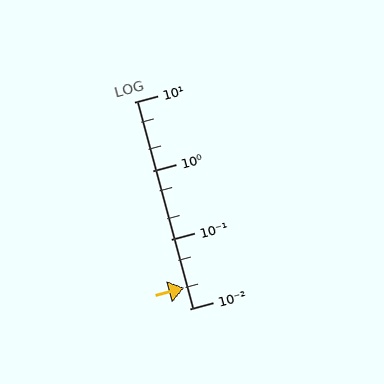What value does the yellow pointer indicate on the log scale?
The pointer indicates approximately 0.02.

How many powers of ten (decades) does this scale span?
The scale spans 3 decades, from 0.01 to 10.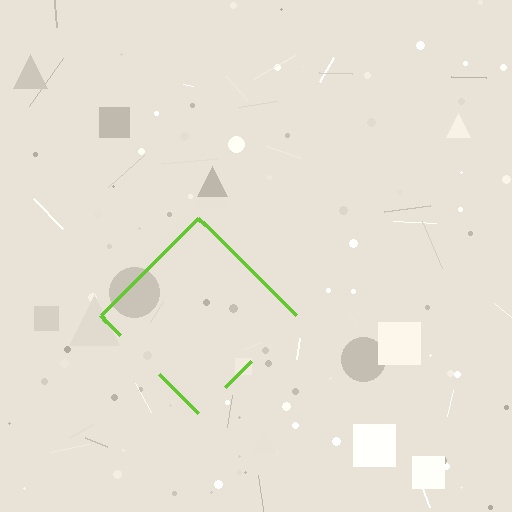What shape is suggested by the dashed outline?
The dashed outline suggests a diamond.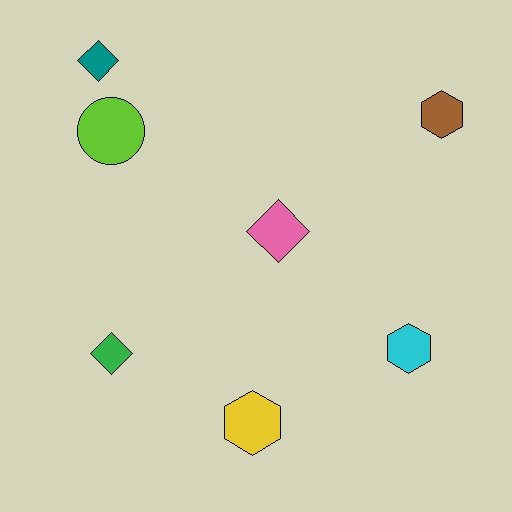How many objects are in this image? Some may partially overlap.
There are 7 objects.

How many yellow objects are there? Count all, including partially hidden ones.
There is 1 yellow object.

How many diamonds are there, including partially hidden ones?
There are 3 diamonds.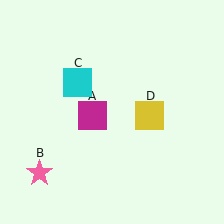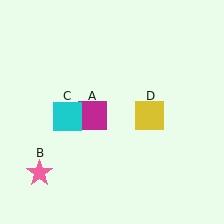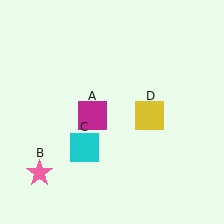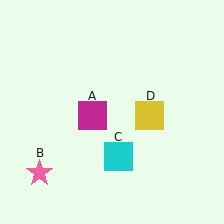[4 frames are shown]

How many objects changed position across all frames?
1 object changed position: cyan square (object C).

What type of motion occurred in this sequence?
The cyan square (object C) rotated counterclockwise around the center of the scene.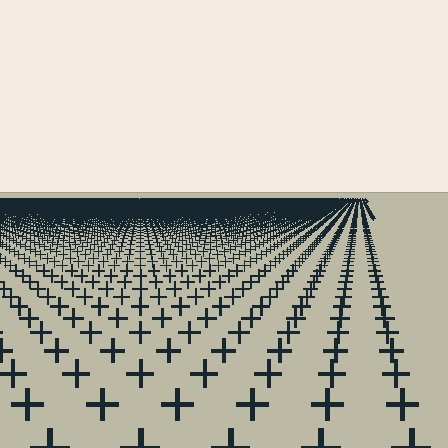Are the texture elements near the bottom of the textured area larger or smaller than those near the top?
Larger. Near the bottom, elements are closer to the viewer and appear at a bigger on-screen size.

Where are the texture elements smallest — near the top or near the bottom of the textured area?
Near the top.